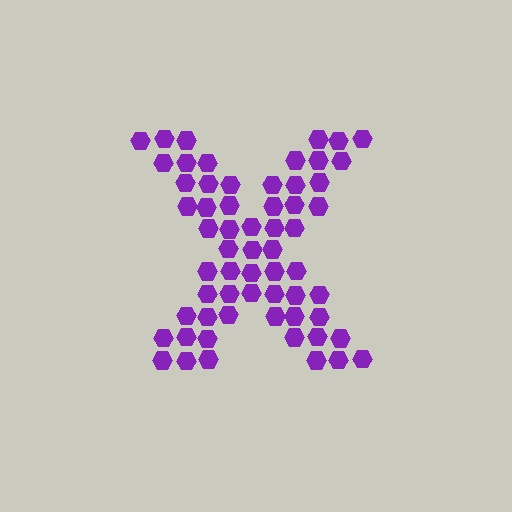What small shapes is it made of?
It is made of small hexagons.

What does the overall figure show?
The overall figure shows the letter X.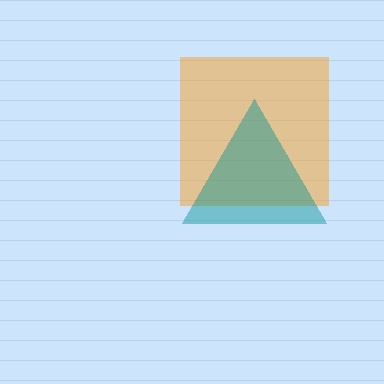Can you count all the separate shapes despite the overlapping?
Yes, there are 2 separate shapes.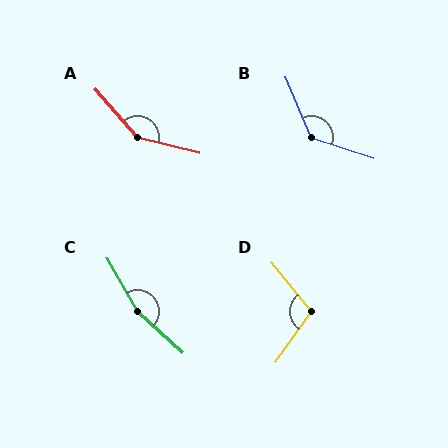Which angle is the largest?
C, at approximately 161 degrees.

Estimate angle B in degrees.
Approximately 131 degrees.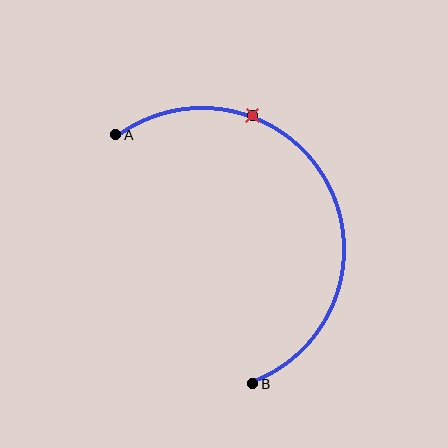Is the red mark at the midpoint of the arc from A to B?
No. The red mark lies on the arc but is closer to endpoint A. The arc midpoint would be at the point on the curve equidistant along the arc from both A and B.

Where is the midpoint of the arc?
The arc midpoint is the point on the curve farthest from the straight line joining A and B. It sits to the right of that line.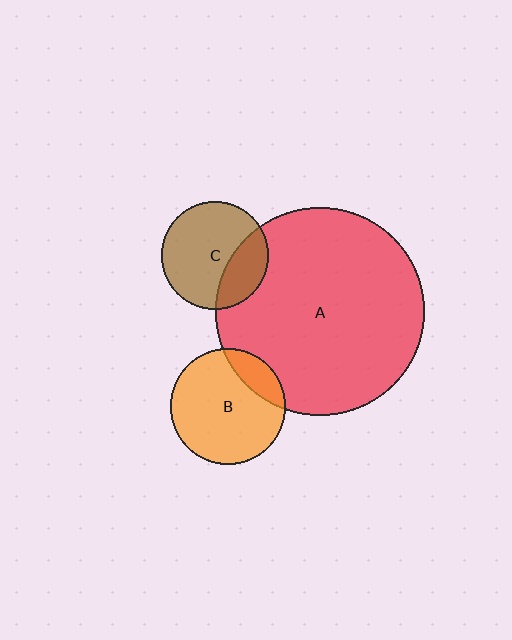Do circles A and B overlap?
Yes.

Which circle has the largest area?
Circle A (red).